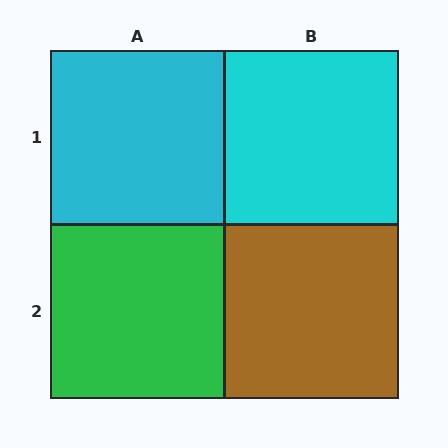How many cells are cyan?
2 cells are cyan.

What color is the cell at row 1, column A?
Cyan.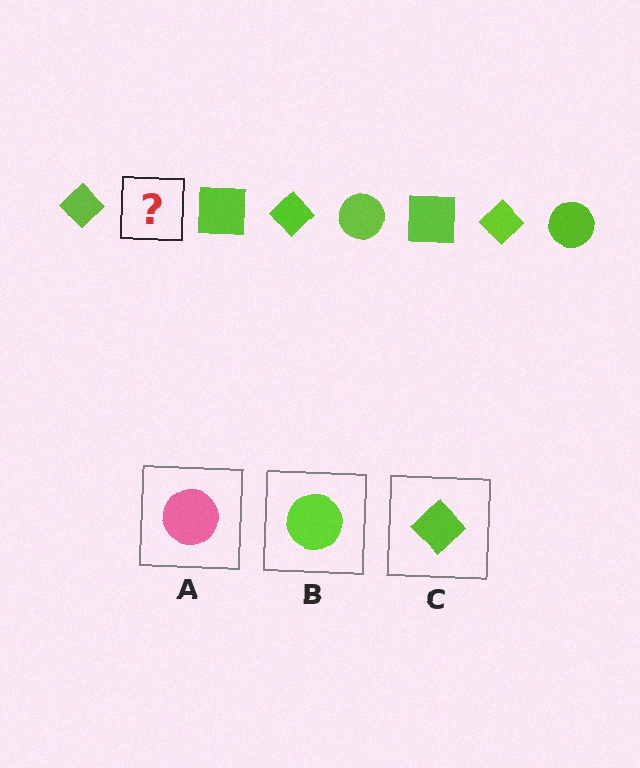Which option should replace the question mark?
Option B.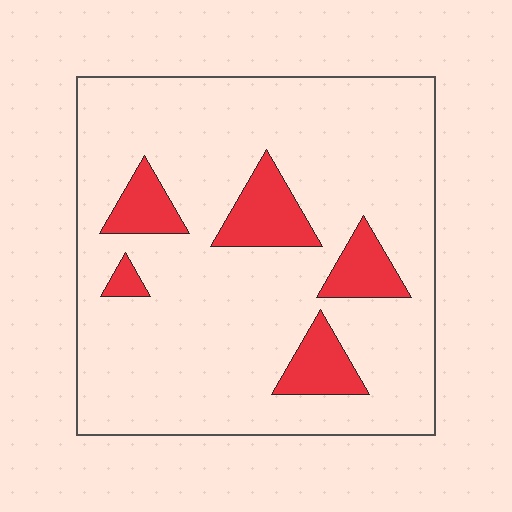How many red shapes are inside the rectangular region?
5.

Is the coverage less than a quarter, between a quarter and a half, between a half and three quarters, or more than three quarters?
Less than a quarter.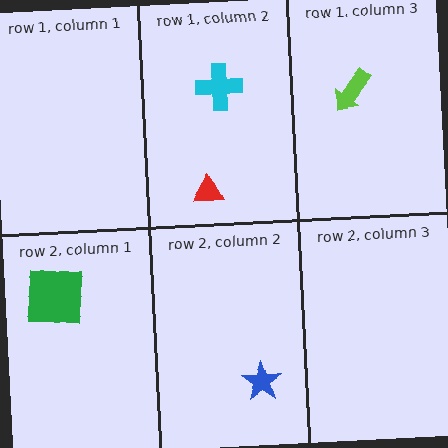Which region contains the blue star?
The row 2, column 2 region.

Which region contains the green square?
The row 2, column 1 region.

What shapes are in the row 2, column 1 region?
The green square.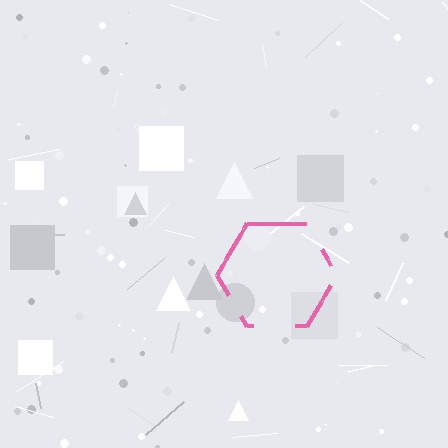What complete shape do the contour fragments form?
The contour fragments form a hexagon.